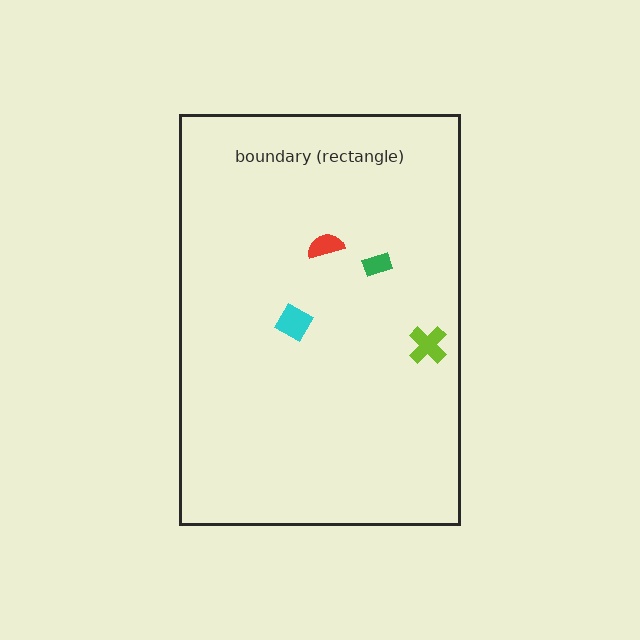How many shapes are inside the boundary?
4 inside, 0 outside.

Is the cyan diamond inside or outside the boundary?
Inside.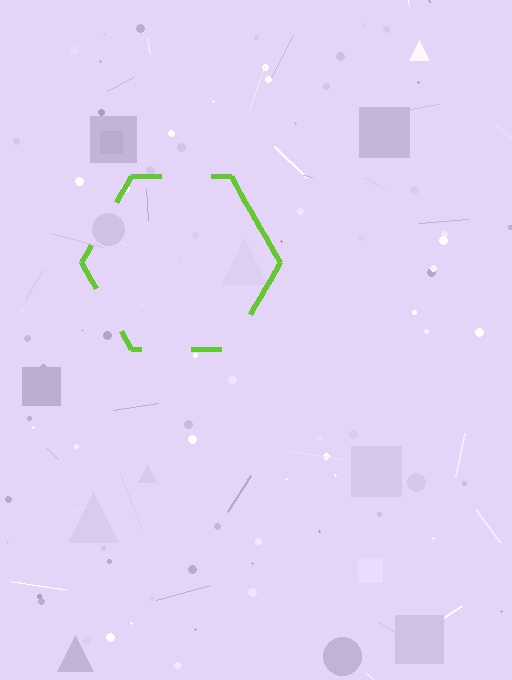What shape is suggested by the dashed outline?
The dashed outline suggests a hexagon.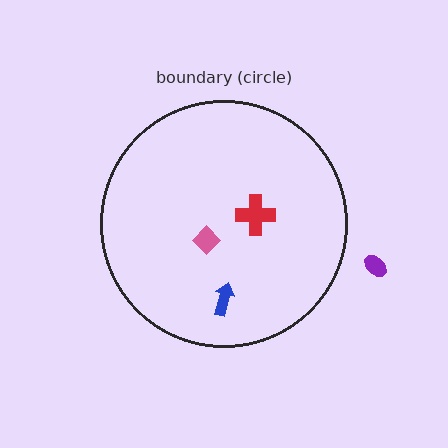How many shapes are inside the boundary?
3 inside, 1 outside.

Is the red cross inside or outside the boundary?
Inside.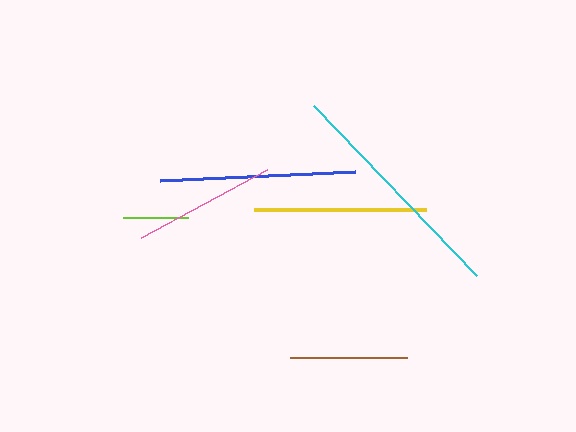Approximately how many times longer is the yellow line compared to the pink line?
The yellow line is approximately 1.2 times the length of the pink line.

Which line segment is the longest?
The cyan line is the longest at approximately 236 pixels.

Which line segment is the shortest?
The lime line is the shortest at approximately 65 pixels.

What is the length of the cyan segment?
The cyan segment is approximately 236 pixels long.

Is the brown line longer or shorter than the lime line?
The brown line is longer than the lime line.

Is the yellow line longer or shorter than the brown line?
The yellow line is longer than the brown line.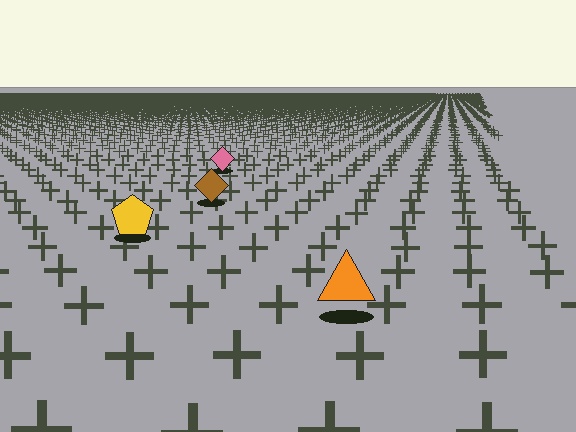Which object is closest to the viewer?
The orange triangle is closest. The texture marks near it are larger and more spread out.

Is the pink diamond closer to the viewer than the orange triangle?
No. The orange triangle is closer — you can tell from the texture gradient: the ground texture is coarser near it.